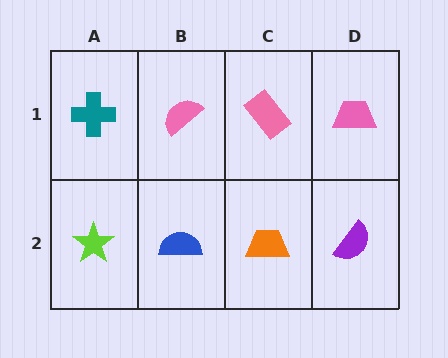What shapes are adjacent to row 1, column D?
A purple semicircle (row 2, column D), a pink rectangle (row 1, column C).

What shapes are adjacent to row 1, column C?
An orange trapezoid (row 2, column C), a pink semicircle (row 1, column B), a pink trapezoid (row 1, column D).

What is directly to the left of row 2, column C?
A blue semicircle.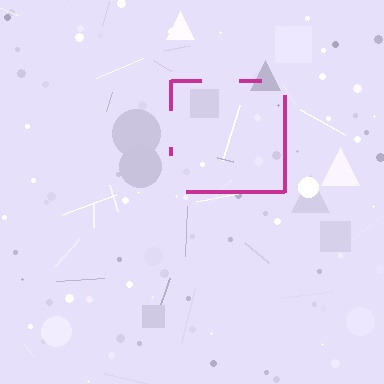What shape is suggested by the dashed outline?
The dashed outline suggests a square.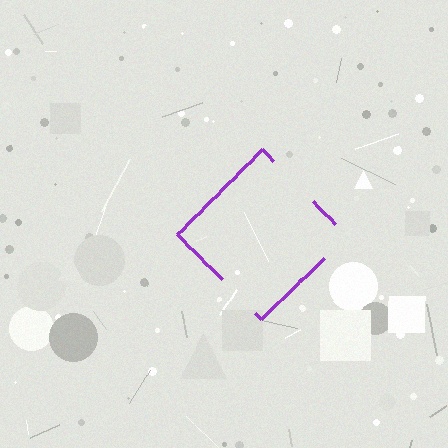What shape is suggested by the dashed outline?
The dashed outline suggests a diamond.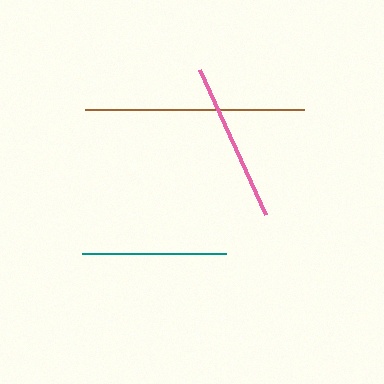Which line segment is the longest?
The brown line is the longest at approximately 219 pixels.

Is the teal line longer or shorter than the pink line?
The pink line is longer than the teal line.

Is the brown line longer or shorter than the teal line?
The brown line is longer than the teal line.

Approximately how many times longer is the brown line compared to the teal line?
The brown line is approximately 1.5 times the length of the teal line.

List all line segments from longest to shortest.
From longest to shortest: brown, pink, teal.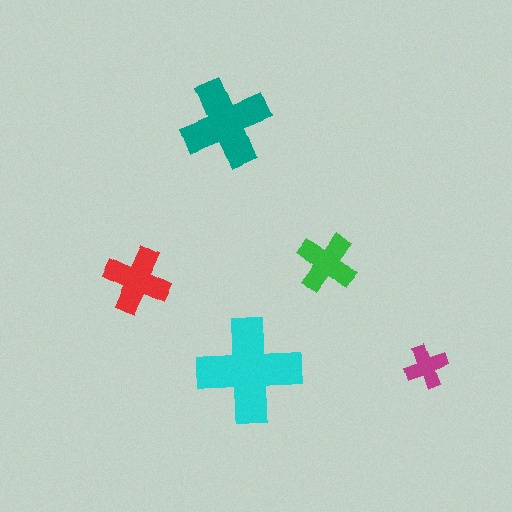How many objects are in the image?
There are 5 objects in the image.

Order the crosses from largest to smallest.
the cyan one, the teal one, the red one, the green one, the magenta one.